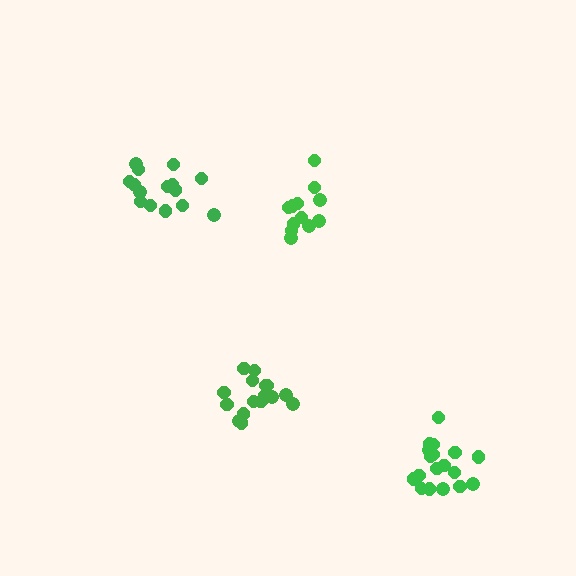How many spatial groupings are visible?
There are 4 spatial groupings.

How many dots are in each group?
Group 1: 16 dots, Group 2: 18 dots, Group 3: 15 dots, Group 4: 12 dots (61 total).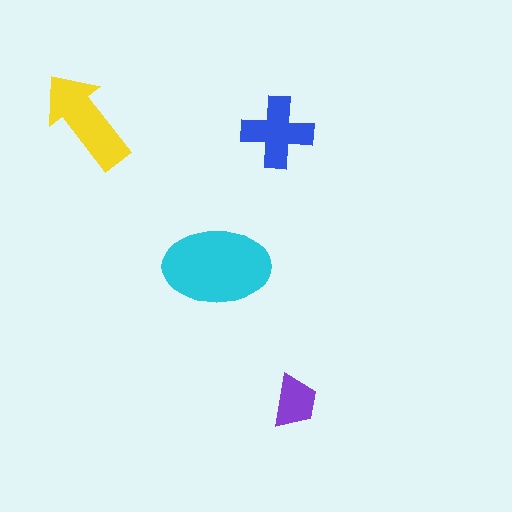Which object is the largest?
The cyan ellipse.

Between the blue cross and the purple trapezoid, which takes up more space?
The blue cross.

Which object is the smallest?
The purple trapezoid.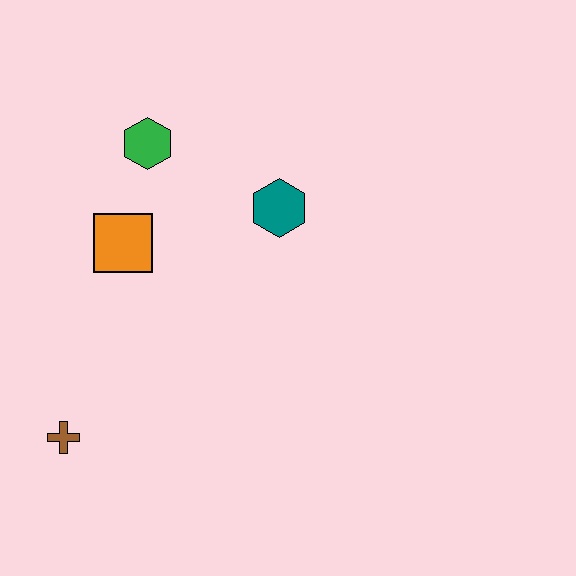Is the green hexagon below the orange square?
No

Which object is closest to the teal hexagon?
The green hexagon is closest to the teal hexagon.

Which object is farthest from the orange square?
The brown cross is farthest from the orange square.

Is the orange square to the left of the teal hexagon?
Yes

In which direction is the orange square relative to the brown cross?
The orange square is above the brown cross.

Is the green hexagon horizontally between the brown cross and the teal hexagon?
Yes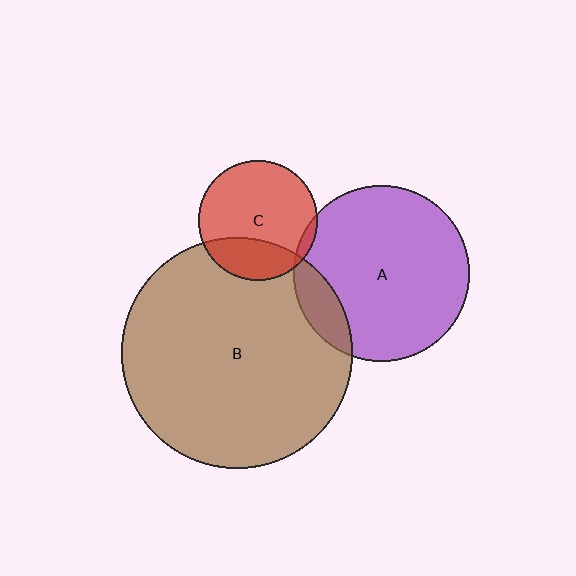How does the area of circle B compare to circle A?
Approximately 1.7 times.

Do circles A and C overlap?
Yes.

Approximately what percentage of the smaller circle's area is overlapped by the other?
Approximately 5%.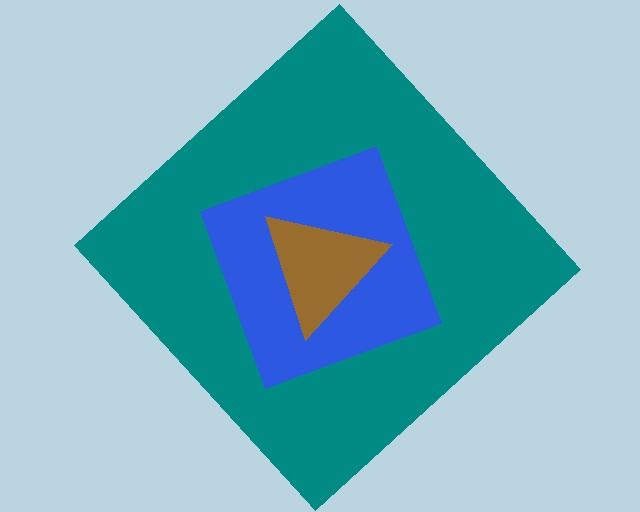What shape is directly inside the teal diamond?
The blue diamond.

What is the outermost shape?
The teal diamond.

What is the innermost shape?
The brown triangle.